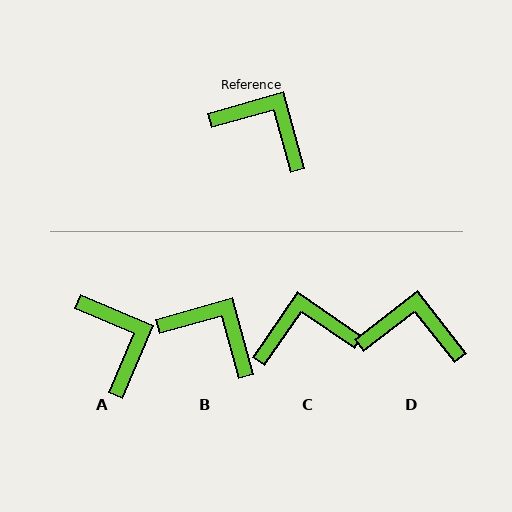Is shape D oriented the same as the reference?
No, it is off by about 22 degrees.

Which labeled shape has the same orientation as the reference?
B.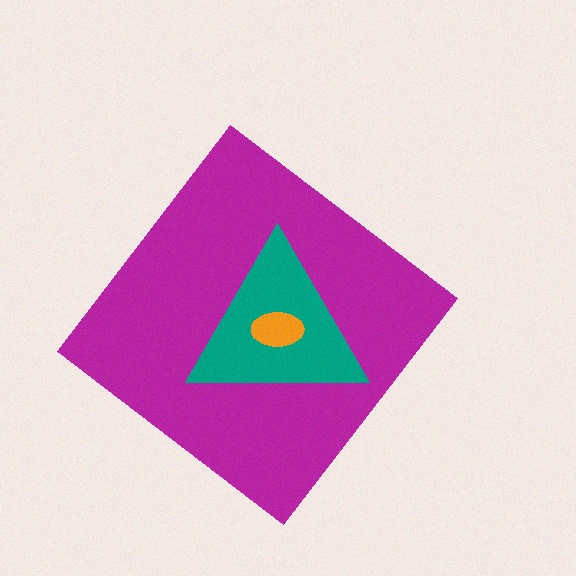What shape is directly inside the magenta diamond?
The teal triangle.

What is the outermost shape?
The magenta diamond.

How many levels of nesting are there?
3.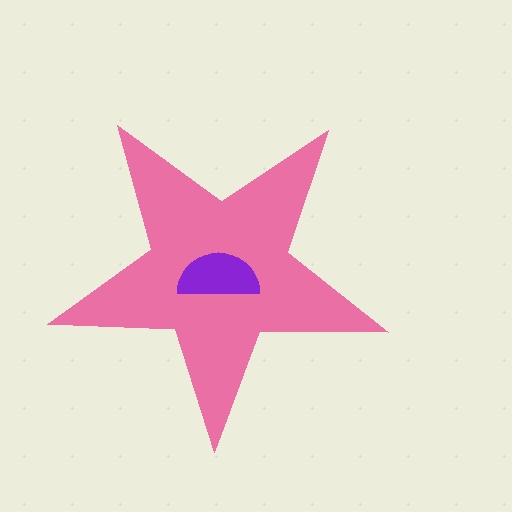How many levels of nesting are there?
2.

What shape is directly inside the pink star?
The purple semicircle.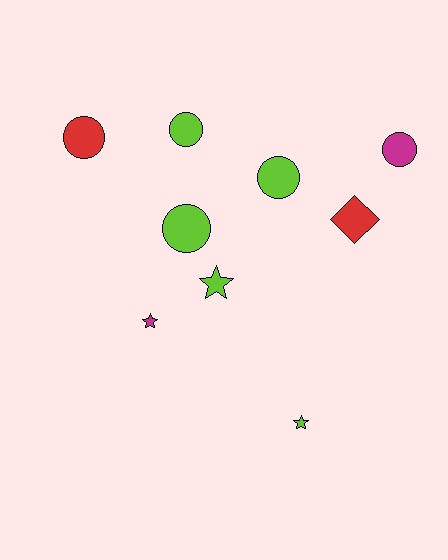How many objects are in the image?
There are 9 objects.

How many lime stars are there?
There are 2 lime stars.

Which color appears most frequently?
Lime, with 5 objects.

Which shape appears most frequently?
Circle, with 5 objects.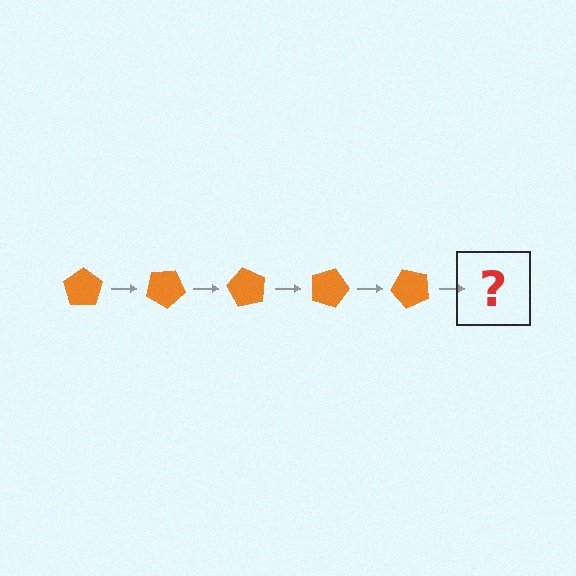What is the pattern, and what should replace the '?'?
The pattern is that the pentagon rotates 30 degrees each step. The '?' should be an orange pentagon rotated 150 degrees.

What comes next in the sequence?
The next element should be an orange pentagon rotated 150 degrees.